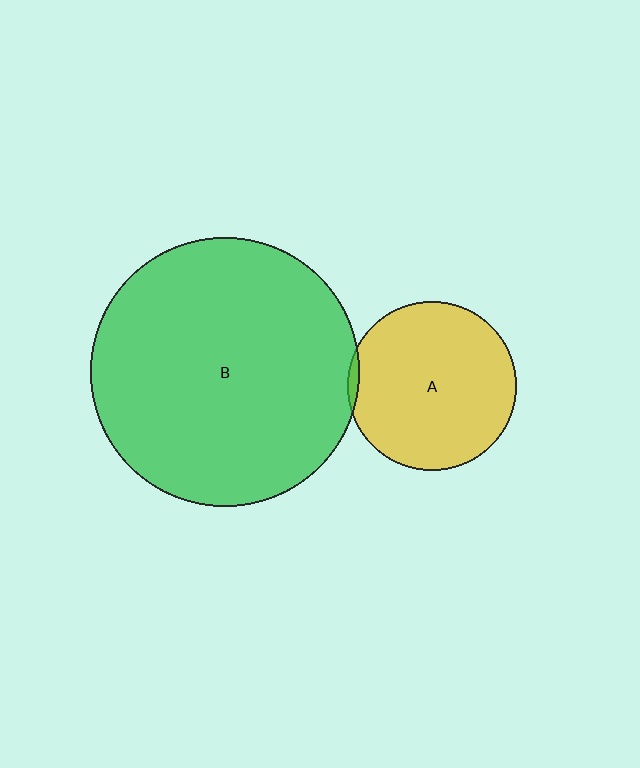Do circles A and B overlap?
Yes.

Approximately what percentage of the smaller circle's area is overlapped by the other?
Approximately 5%.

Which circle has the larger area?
Circle B (green).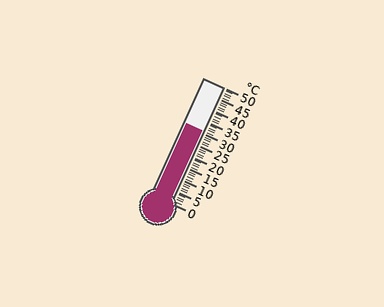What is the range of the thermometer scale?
The thermometer scale ranges from 0°C to 50°C.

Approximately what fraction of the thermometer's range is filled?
The thermometer is filled to approximately 60% of its range.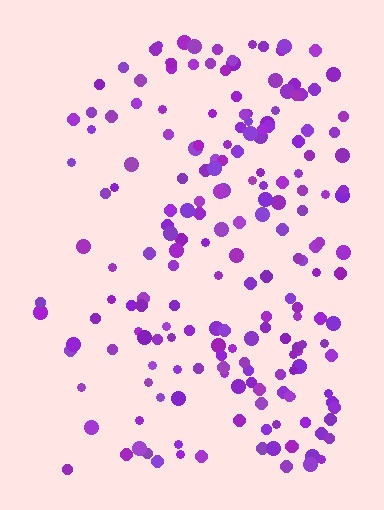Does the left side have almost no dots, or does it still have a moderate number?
Still a moderate number, just noticeably fewer than the right.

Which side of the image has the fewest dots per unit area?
The left.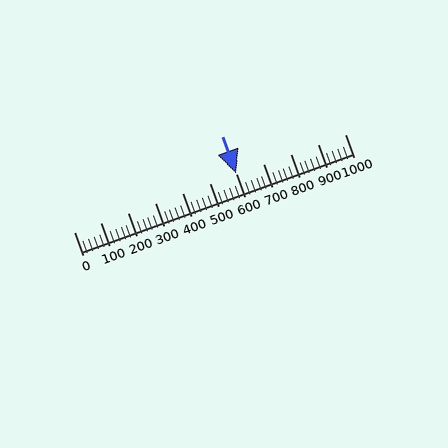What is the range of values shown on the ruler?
The ruler shows values from 0 to 1000.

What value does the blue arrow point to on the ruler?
The blue arrow points to approximately 600.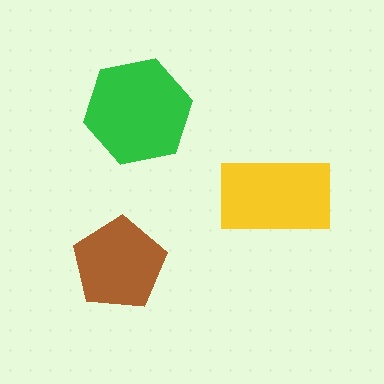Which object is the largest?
The green hexagon.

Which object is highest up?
The green hexagon is topmost.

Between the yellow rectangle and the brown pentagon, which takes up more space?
The yellow rectangle.